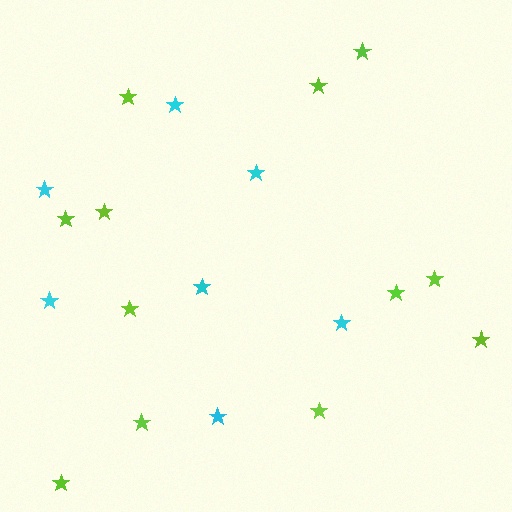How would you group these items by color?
There are 2 groups: one group of cyan stars (7) and one group of lime stars (12).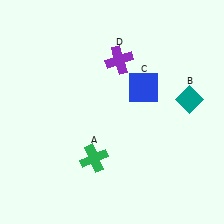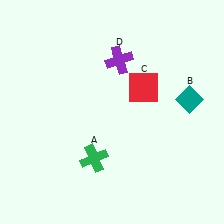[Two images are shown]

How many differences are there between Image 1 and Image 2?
There is 1 difference between the two images.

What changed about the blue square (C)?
In Image 1, C is blue. In Image 2, it changed to red.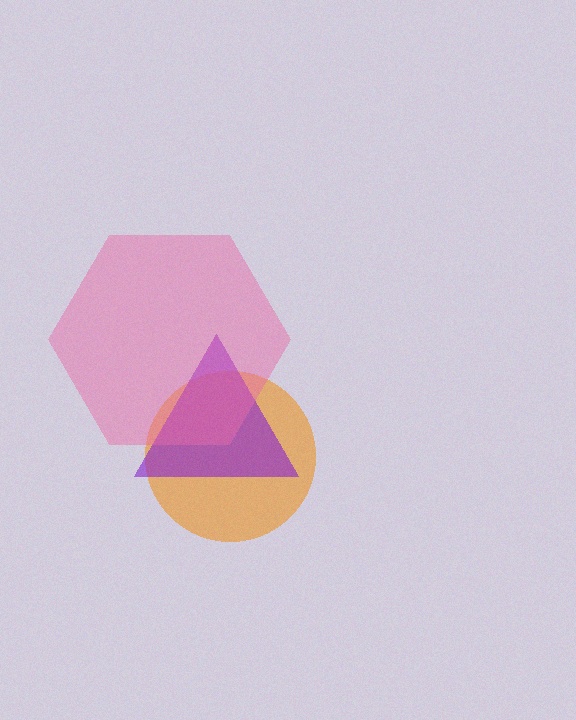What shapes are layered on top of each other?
The layered shapes are: an orange circle, a purple triangle, a pink hexagon.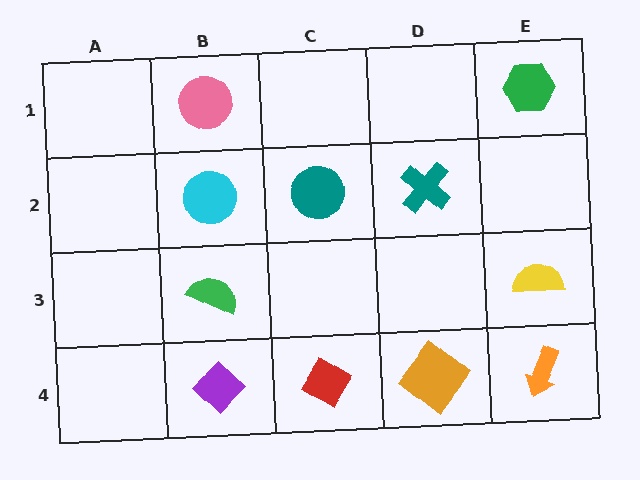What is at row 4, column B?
A purple diamond.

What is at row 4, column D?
An orange diamond.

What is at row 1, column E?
A green hexagon.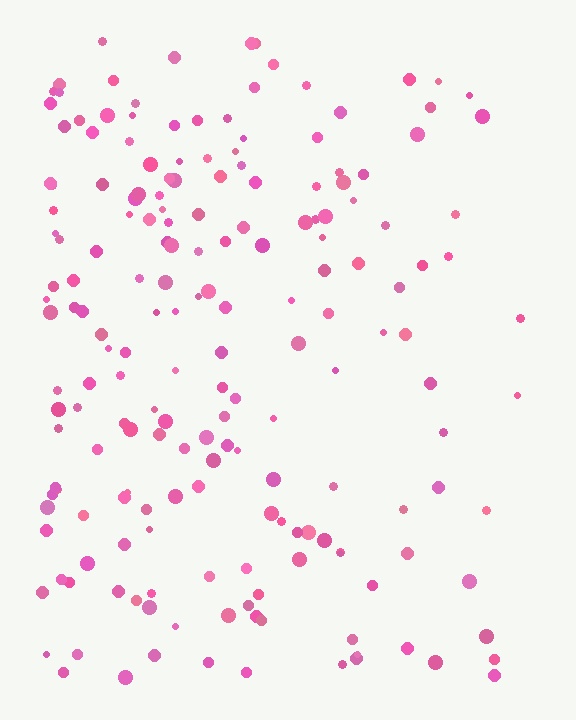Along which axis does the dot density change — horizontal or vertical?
Horizontal.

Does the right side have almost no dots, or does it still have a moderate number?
Still a moderate number, just noticeably fewer than the left.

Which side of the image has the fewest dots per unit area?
The right.